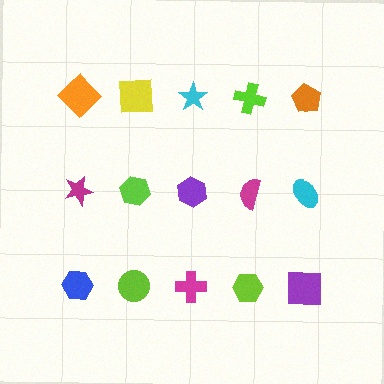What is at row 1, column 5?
An orange pentagon.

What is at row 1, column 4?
A lime cross.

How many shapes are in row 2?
5 shapes.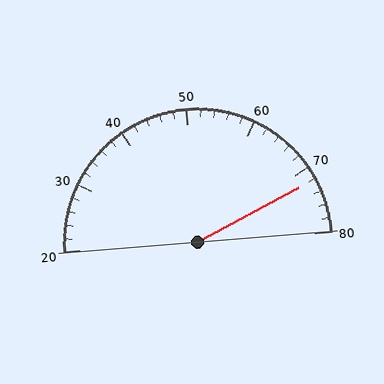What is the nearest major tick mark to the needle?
The nearest major tick mark is 70.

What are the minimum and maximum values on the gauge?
The gauge ranges from 20 to 80.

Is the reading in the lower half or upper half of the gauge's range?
The reading is in the upper half of the range (20 to 80).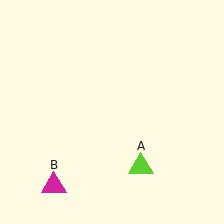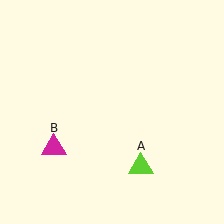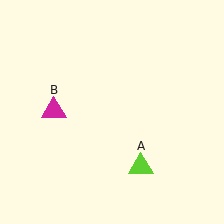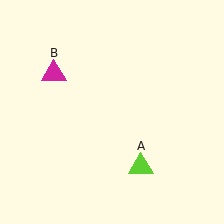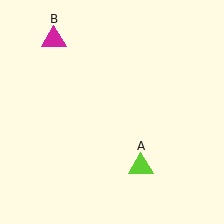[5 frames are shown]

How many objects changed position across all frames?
1 object changed position: magenta triangle (object B).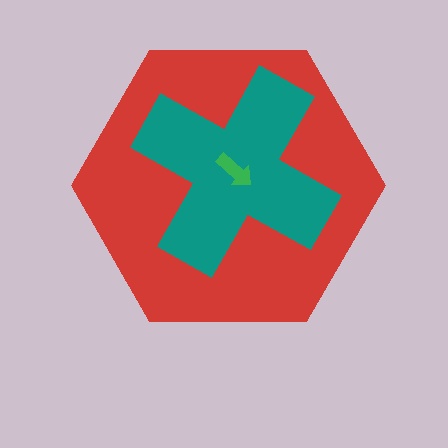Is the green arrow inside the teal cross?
Yes.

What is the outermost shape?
The red hexagon.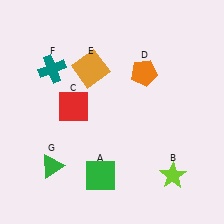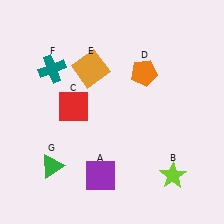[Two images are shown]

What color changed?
The square (A) changed from green in Image 1 to purple in Image 2.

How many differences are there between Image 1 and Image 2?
There is 1 difference between the two images.